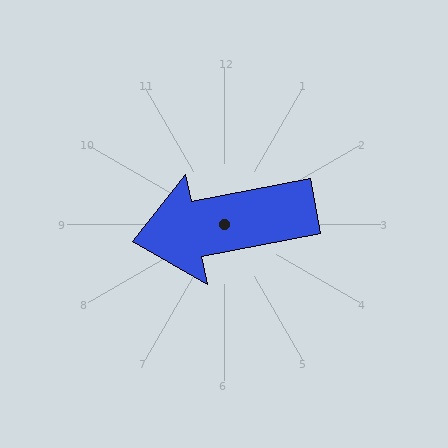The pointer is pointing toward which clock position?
Roughly 9 o'clock.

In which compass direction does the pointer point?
West.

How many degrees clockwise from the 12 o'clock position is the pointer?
Approximately 259 degrees.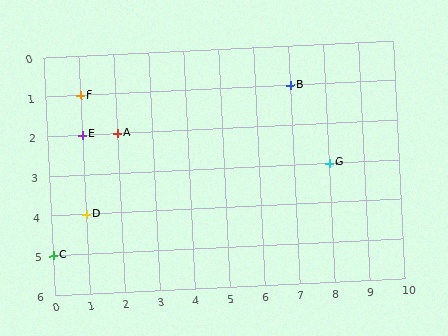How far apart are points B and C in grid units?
Points B and C are 7 columns and 4 rows apart (about 8.1 grid units diagonally).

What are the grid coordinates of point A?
Point A is at grid coordinates (2, 2).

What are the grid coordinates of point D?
Point D is at grid coordinates (1, 4).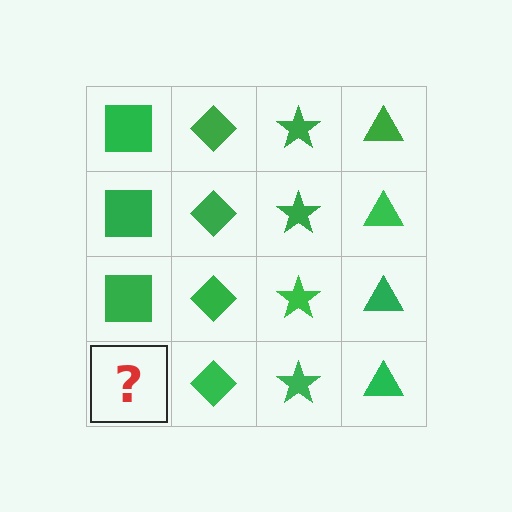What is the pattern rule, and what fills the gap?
The rule is that each column has a consistent shape. The gap should be filled with a green square.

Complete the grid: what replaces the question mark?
The question mark should be replaced with a green square.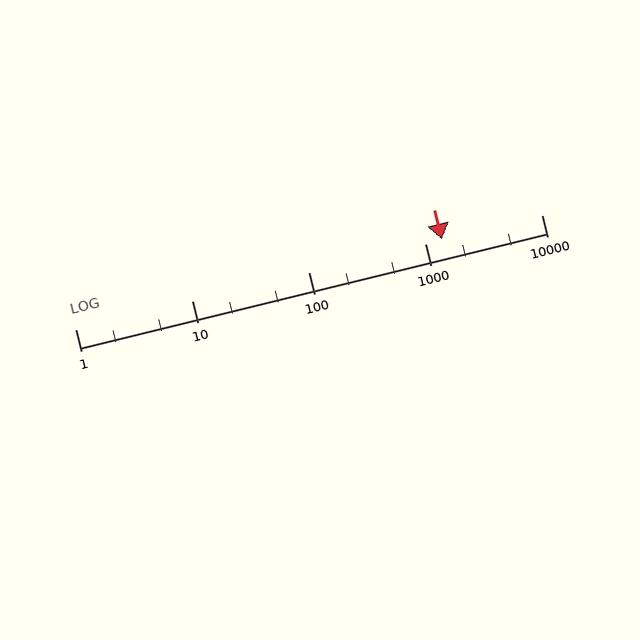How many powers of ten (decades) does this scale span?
The scale spans 4 decades, from 1 to 10000.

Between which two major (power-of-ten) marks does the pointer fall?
The pointer is between 1000 and 10000.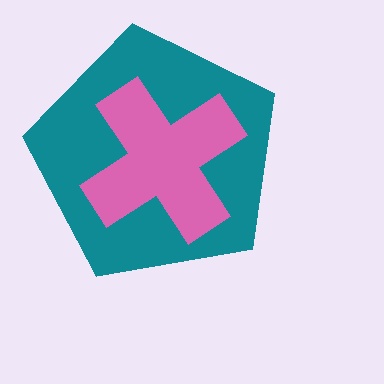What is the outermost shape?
The teal pentagon.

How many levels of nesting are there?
2.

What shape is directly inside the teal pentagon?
The pink cross.